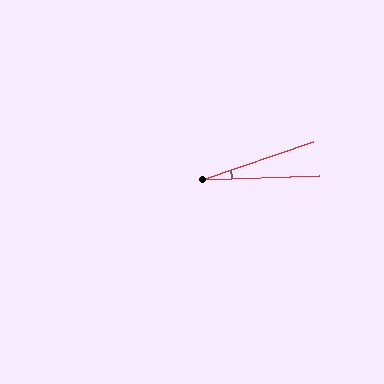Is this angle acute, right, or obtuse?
It is acute.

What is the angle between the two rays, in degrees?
Approximately 17 degrees.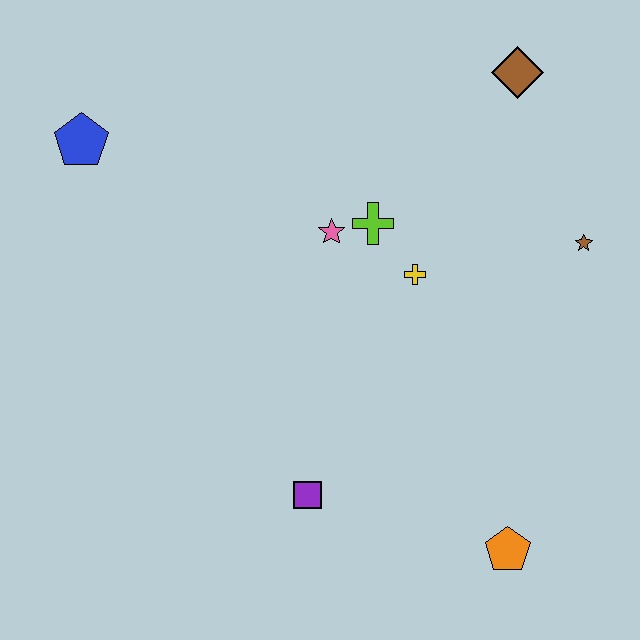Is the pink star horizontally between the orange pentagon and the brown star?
No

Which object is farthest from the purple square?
The brown diamond is farthest from the purple square.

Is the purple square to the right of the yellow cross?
No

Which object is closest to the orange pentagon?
The purple square is closest to the orange pentagon.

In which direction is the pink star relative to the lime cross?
The pink star is to the left of the lime cross.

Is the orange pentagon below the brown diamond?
Yes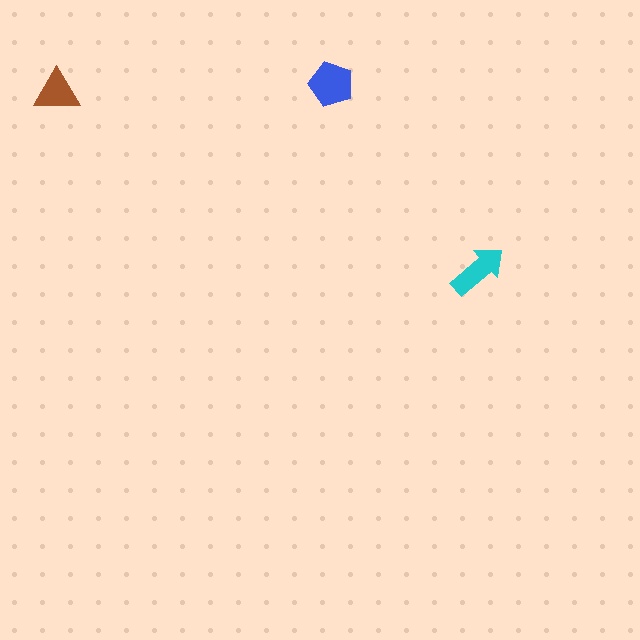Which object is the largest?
The blue pentagon.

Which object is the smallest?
The brown triangle.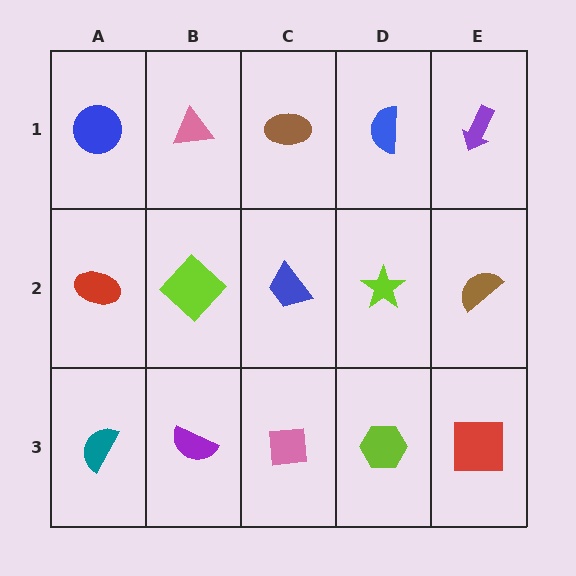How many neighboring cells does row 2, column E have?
3.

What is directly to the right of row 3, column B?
A pink square.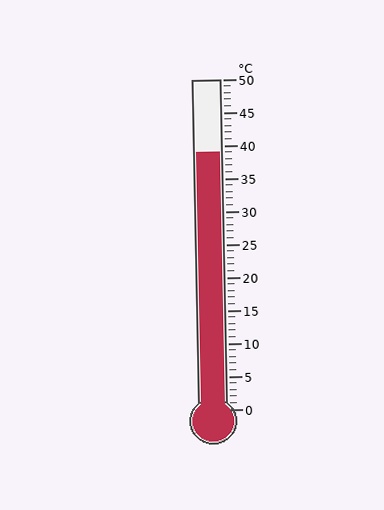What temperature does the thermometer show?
The thermometer shows approximately 39°C.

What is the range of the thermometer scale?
The thermometer scale ranges from 0°C to 50°C.